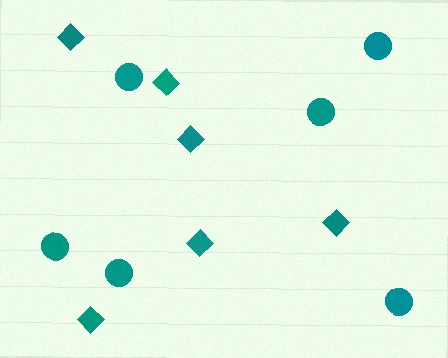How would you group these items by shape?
There are 2 groups: one group of circles (6) and one group of diamonds (6).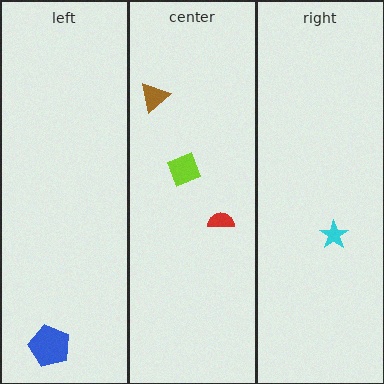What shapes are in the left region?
The blue pentagon.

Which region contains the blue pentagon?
The left region.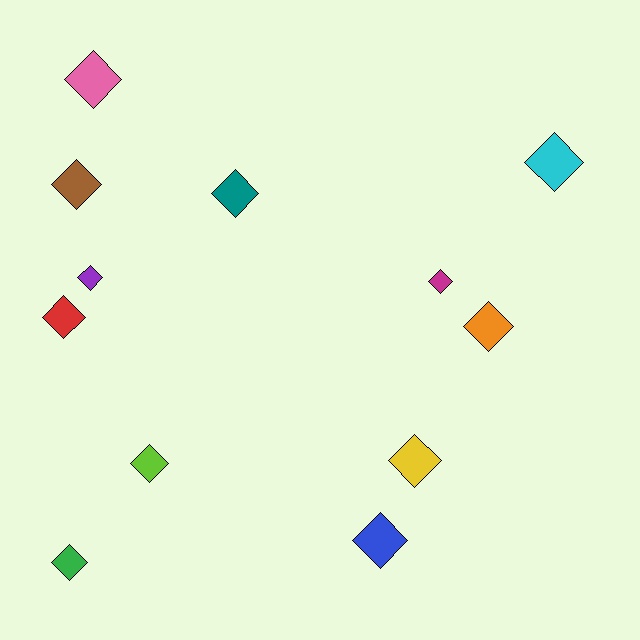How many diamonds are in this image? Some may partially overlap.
There are 12 diamonds.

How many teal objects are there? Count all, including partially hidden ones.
There is 1 teal object.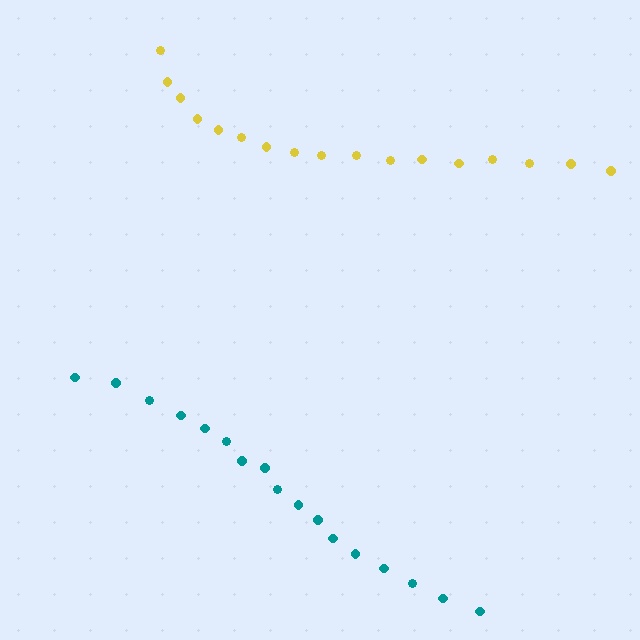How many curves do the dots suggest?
There are 2 distinct paths.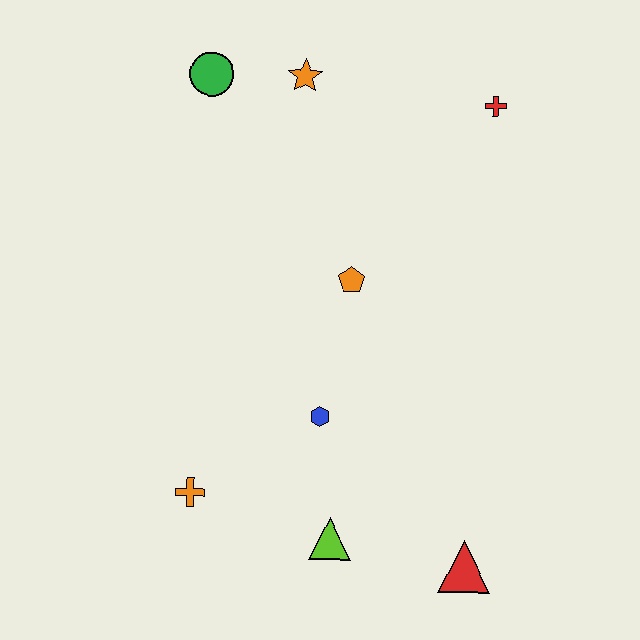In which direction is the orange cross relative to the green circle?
The orange cross is below the green circle.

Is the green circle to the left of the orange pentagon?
Yes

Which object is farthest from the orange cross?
The red cross is farthest from the orange cross.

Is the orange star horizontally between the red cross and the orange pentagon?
No